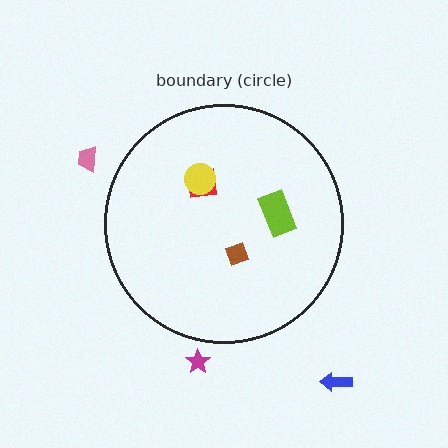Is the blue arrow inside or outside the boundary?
Outside.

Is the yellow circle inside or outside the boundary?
Inside.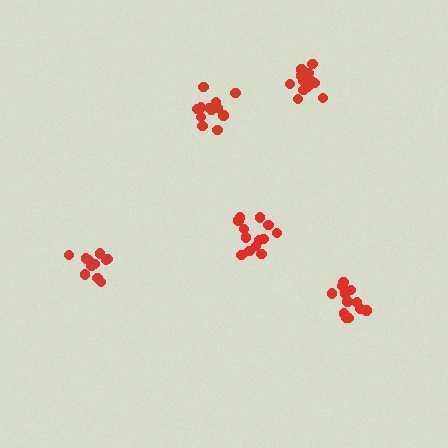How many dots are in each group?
Group 1: 13 dots, Group 2: 13 dots, Group 3: 11 dots, Group 4: 12 dots, Group 5: 13 dots (62 total).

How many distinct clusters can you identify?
There are 5 distinct clusters.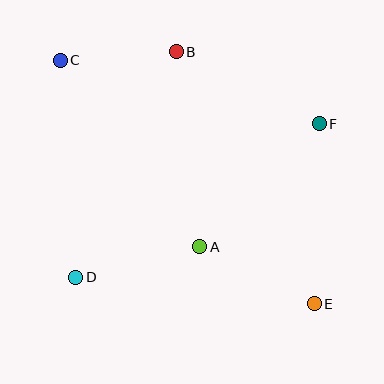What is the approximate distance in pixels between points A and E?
The distance between A and E is approximately 128 pixels.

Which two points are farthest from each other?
Points C and E are farthest from each other.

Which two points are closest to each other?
Points B and C are closest to each other.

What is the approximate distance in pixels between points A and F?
The distance between A and F is approximately 171 pixels.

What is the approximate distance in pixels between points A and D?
The distance between A and D is approximately 128 pixels.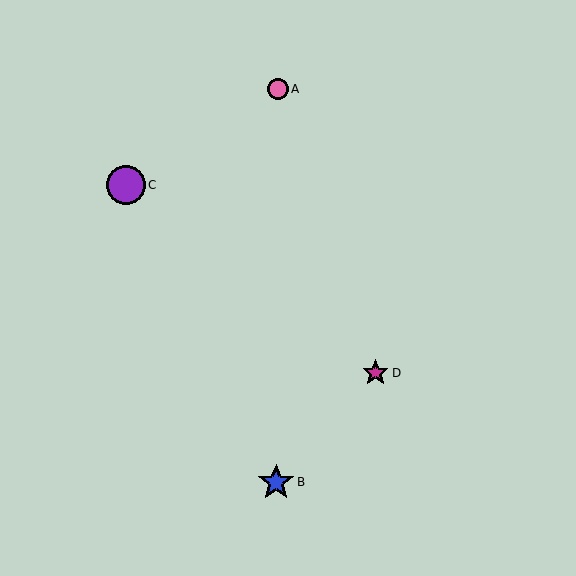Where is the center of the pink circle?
The center of the pink circle is at (278, 89).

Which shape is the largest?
The purple circle (labeled C) is the largest.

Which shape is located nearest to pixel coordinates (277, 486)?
The blue star (labeled B) at (276, 482) is nearest to that location.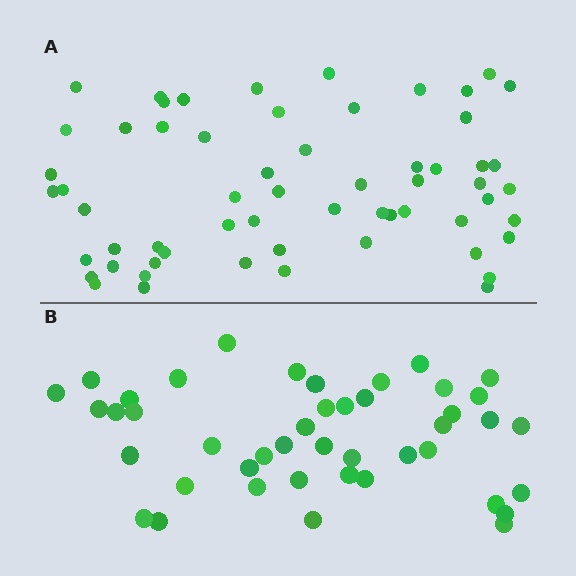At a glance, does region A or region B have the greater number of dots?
Region A (the top region) has more dots.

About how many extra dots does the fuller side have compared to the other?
Region A has approximately 15 more dots than region B.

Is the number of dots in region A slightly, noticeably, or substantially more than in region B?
Region A has noticeably more, but not dramatically so. The ratio is roughly 1.4 to 1.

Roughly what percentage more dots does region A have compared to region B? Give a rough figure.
About 35% more.